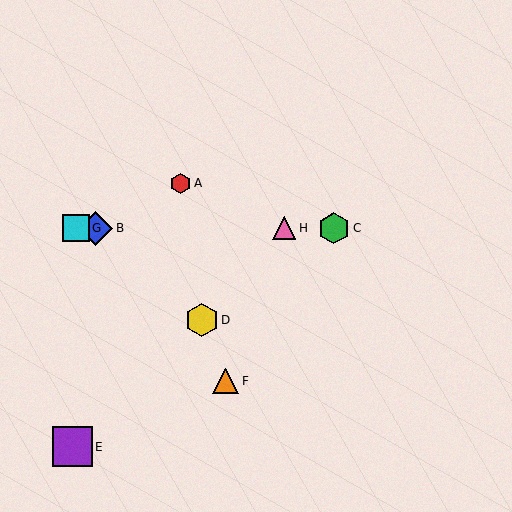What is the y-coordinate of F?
Object F is at y≈381.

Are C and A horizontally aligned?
No, C is at y≈228 and A is at y≈183.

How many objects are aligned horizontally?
4 objects (B, C, G, H) are aligned horizontally.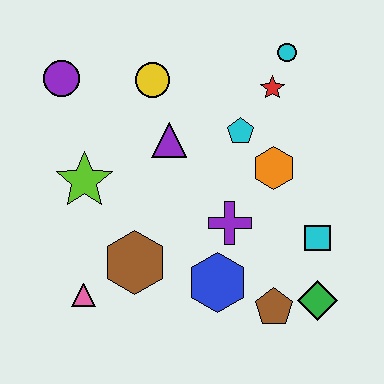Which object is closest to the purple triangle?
The yellow circle is closest to the purple triangle.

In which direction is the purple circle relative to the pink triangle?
The purple circle is above the pink triangle.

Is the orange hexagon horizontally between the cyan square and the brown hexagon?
Yes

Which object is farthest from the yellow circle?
The green diamond is farthest from the yellow circle.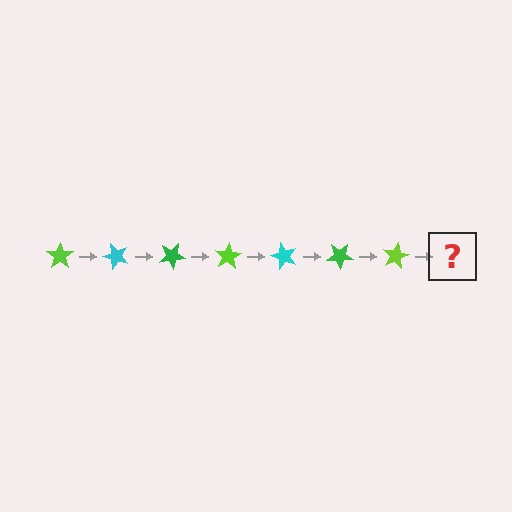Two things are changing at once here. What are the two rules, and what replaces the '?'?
The two rules are that it rotates 50 degrees each step and the color cycles through lime, cyan, and green. The '?' should be a cyan star, rotated 350 degrees from the start.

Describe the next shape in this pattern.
It should be a cyan star, rotated 350 degrees from the start.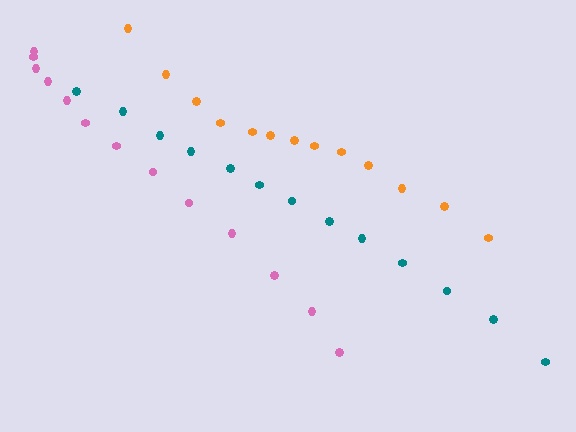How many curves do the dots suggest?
There are 3 distinct paths.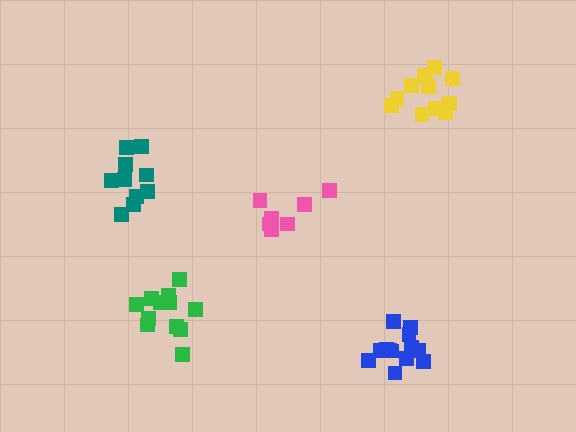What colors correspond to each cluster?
The clusters are colored: pink, teal, yellow, blue, green.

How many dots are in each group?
Group 1: 7 dots, Group 2: 10 dots, Group 3: 11 dots, Group 4: 13 dots, Group 5: 12 dots (53 total).